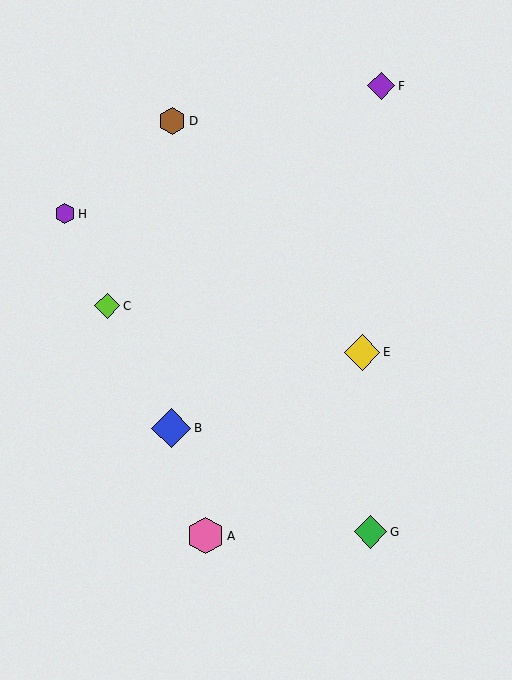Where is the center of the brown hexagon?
The center of the brown hexagon is at (172, 121).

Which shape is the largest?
The blue diamond (labeled B) is the largest.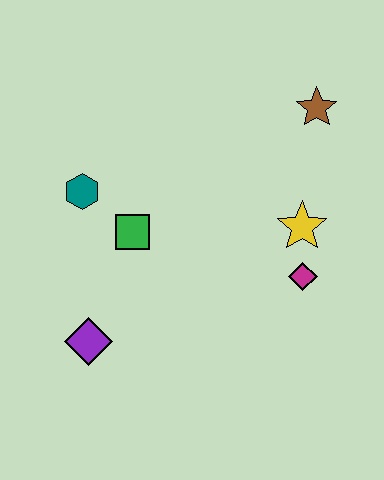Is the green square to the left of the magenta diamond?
Yes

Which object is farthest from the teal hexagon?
The brown star is farthest from the teal hexagon.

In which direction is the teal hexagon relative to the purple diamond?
The teal hexagon is above the purple diamond.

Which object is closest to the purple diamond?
The green square is closest to the purple diamond.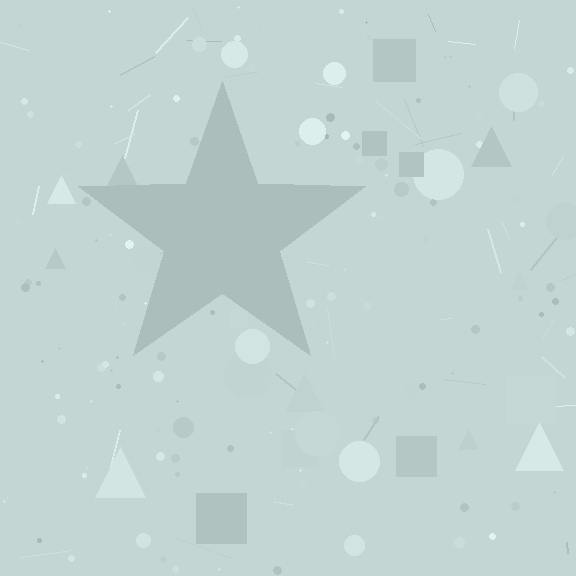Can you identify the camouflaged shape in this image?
The camouflaged shape is a star.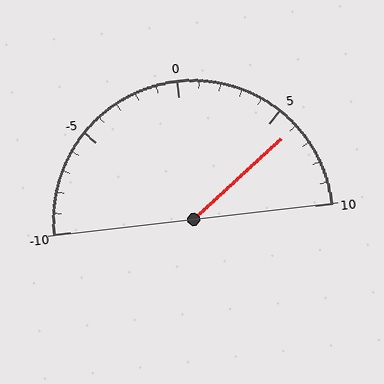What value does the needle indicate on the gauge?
The needle indicates approximately 6.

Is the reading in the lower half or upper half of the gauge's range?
The reading is in the upper half of the range (-10 to 10).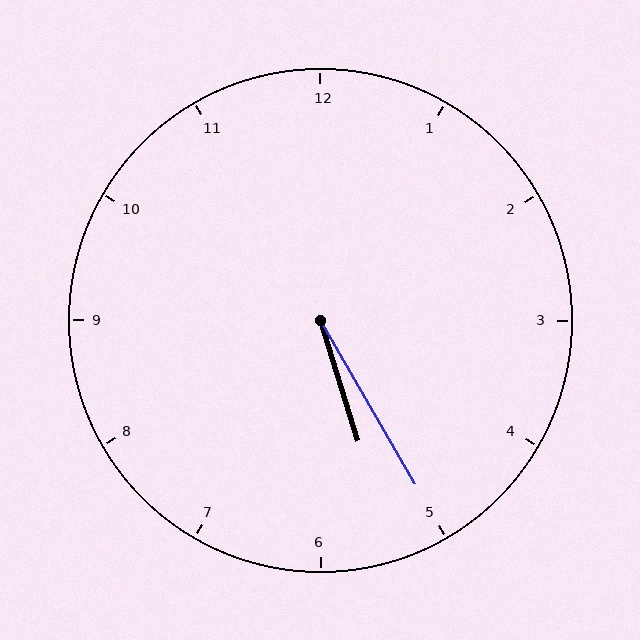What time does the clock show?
5:25.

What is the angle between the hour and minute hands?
Approximately 12 degrees.